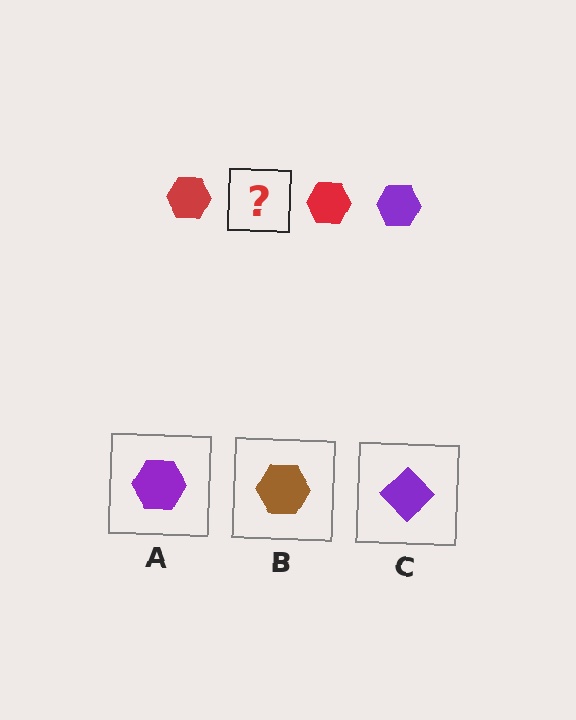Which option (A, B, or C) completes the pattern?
A.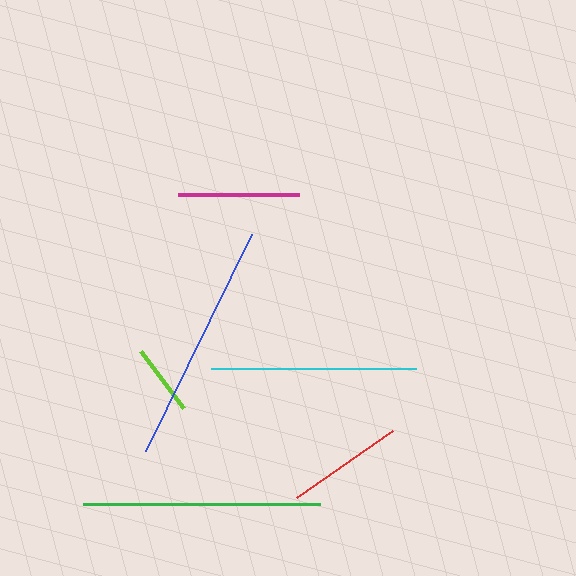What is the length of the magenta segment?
The magenta segment is approximately 121 pixels long.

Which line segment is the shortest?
The lime line is the shortest at approximately 71 pixels.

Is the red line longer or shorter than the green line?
The green line is longer than the red line.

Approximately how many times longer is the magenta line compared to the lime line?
The magenta line is approximately 1.7 times the length of the lime line.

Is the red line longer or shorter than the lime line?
The red line is longer than the lime line.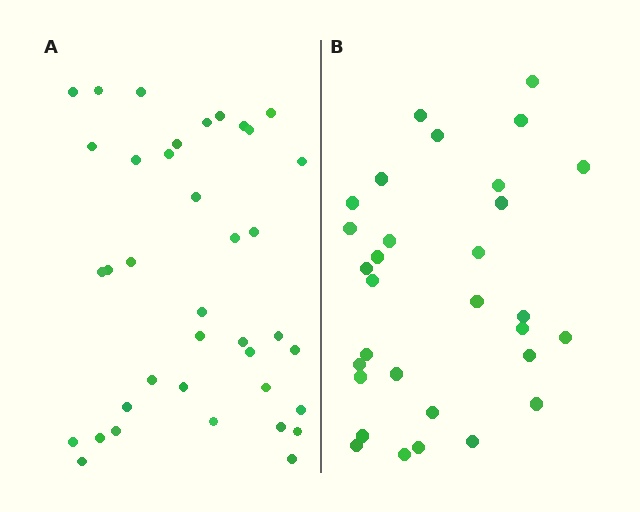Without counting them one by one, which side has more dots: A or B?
Region A (the left region) has more dots.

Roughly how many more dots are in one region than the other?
Region A has roughly 8 or so more dots than region B.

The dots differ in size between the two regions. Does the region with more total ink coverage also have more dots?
No. Region B has more total ink coverage because its dots are larger, but region A actually contains more individual dots. Total area can be misleading — the number of items is what matters here.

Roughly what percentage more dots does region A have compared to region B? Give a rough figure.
About 25% more.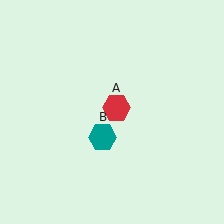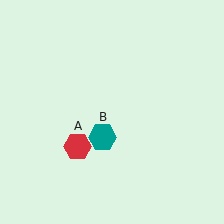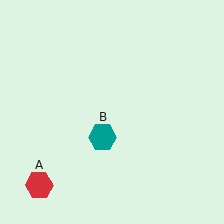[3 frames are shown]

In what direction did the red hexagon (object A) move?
The red hexagon (object A) moved down and to the left.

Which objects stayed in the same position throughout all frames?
Teal hexagon (object B) remained stationary.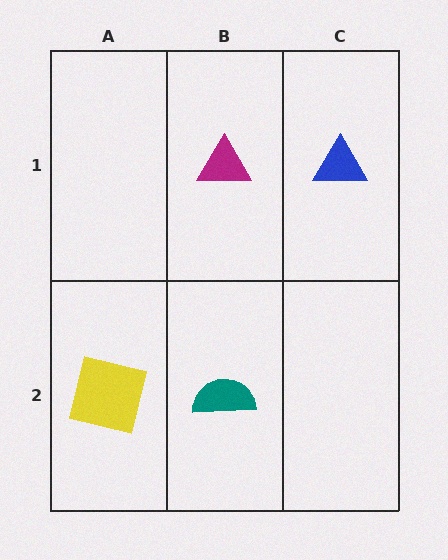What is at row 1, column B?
A magenta triangle.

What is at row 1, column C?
A blue triangle.